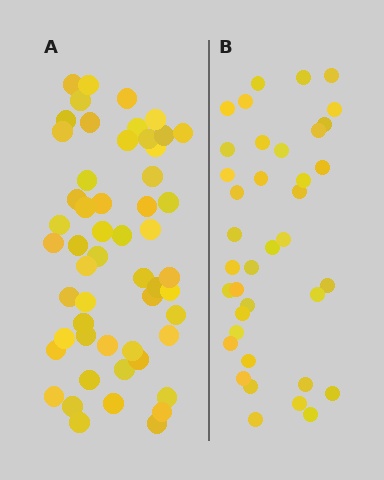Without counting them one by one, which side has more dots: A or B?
Region A (the left region) has more dots.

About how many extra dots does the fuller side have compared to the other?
Region A has approximately 15 more dots than region B.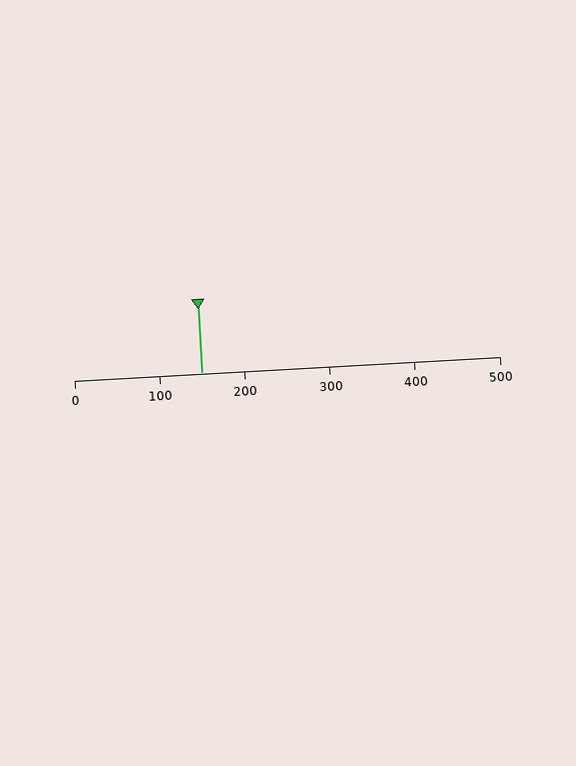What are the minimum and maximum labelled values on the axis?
The axis runs from 0 to 500.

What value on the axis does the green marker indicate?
The marker indicates approximately 150.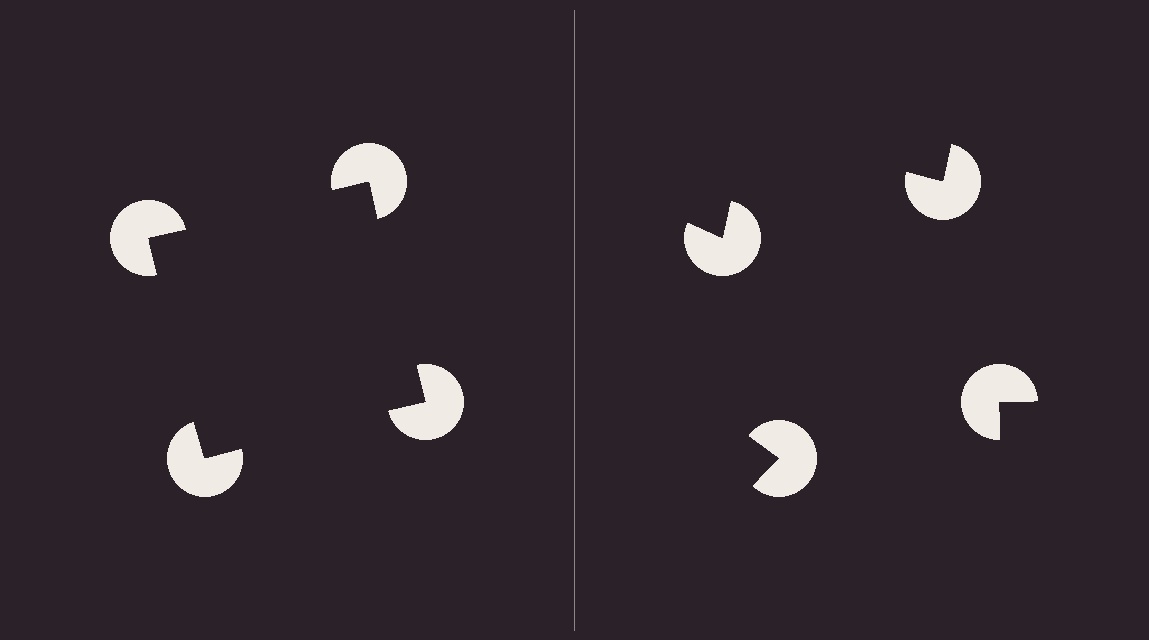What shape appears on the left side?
An illusory square.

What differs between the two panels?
The pac-man discs are positioned identically on both sides; only the wedge orientations differ. On the left they align to a square; on the right they are misaligned.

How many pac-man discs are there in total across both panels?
8 — 4 on each side.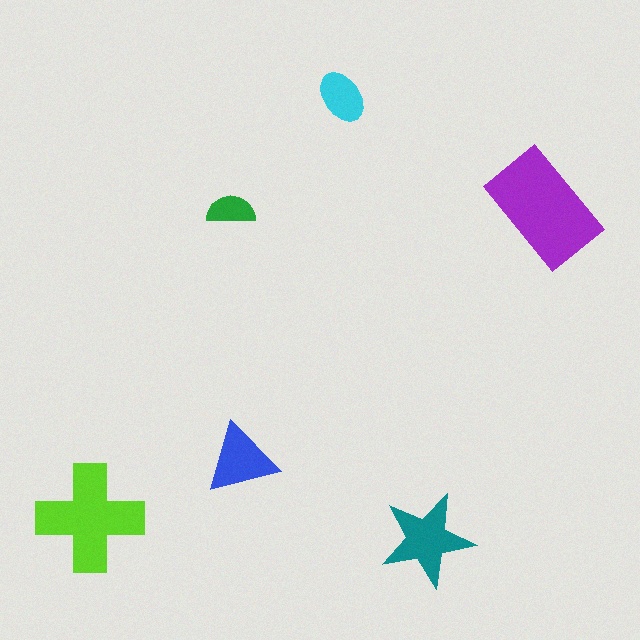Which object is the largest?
The purple rectangle.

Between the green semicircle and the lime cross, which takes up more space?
The lime cross.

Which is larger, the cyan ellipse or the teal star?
The teal star.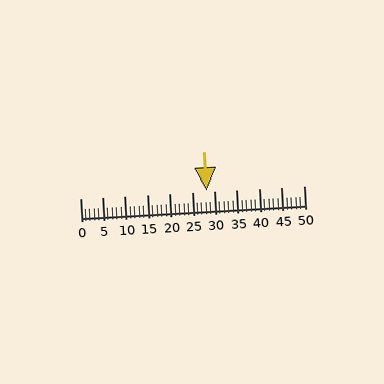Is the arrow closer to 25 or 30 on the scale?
The arrow is closer to 30.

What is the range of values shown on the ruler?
The ruler shows values from 0 to 50.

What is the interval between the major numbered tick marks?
The major tick marks are spaced 5 units apart.